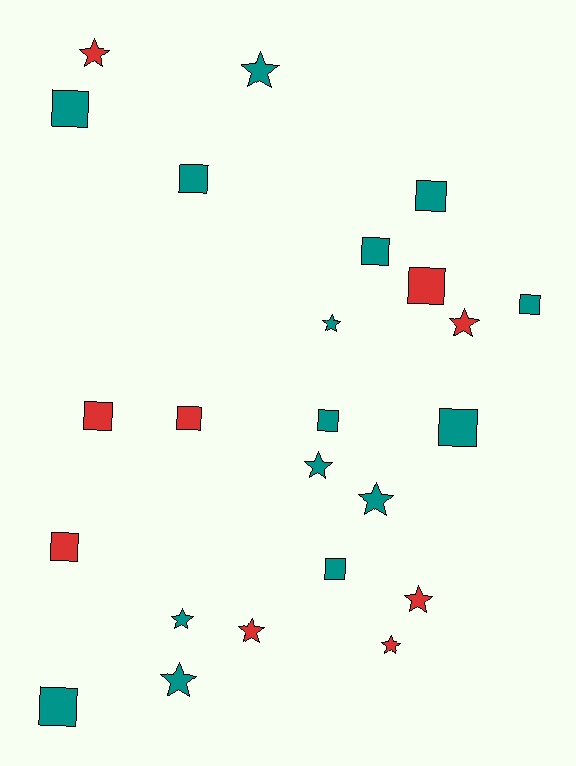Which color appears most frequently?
Teal, with 15 objects.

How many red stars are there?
There are 5 red stars.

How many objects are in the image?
There are 24 objects.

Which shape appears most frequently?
Square, with 13 objects.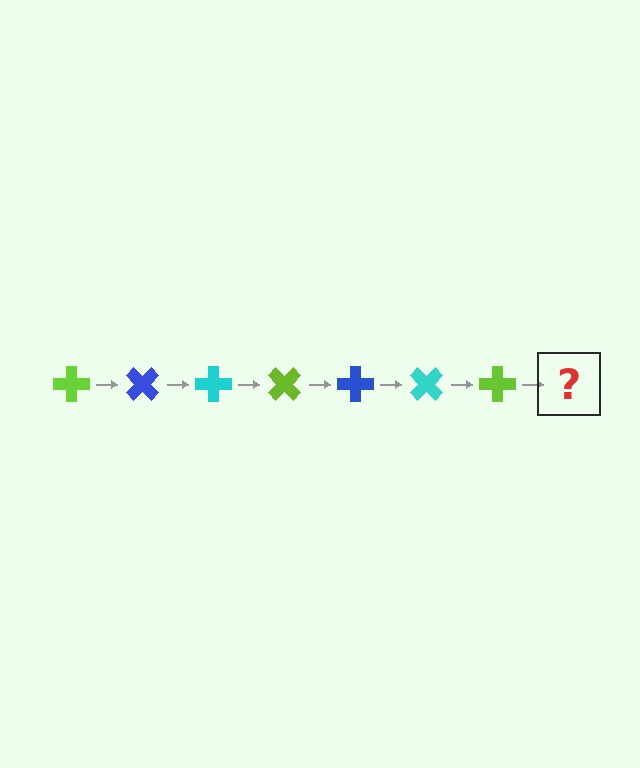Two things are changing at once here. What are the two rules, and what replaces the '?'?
The two rules are that it rotates 45 degrees each step and the color cycles through lime, blue, and cyan. The '?' should be a blue cross, rotated 315 degrees from the start.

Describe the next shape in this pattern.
It should be a blue cross, rotated 315 degrees from the start.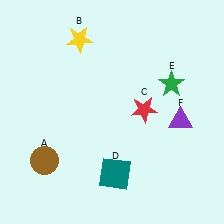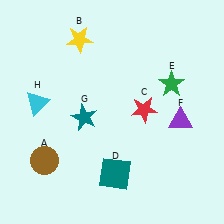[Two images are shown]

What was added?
A teal star (G), a cyan triangle (H) were added in Image 2.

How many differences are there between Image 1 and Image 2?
There are 2 differences between the two images.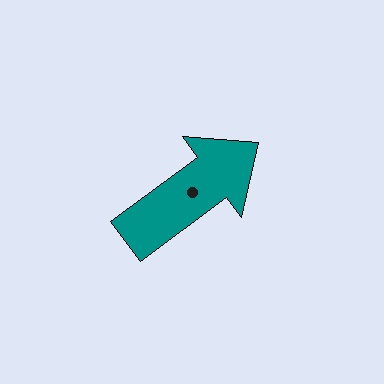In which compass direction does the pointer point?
Northeast.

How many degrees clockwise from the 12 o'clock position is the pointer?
Approximately 53 degrees.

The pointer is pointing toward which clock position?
Roughly 2 o'clock.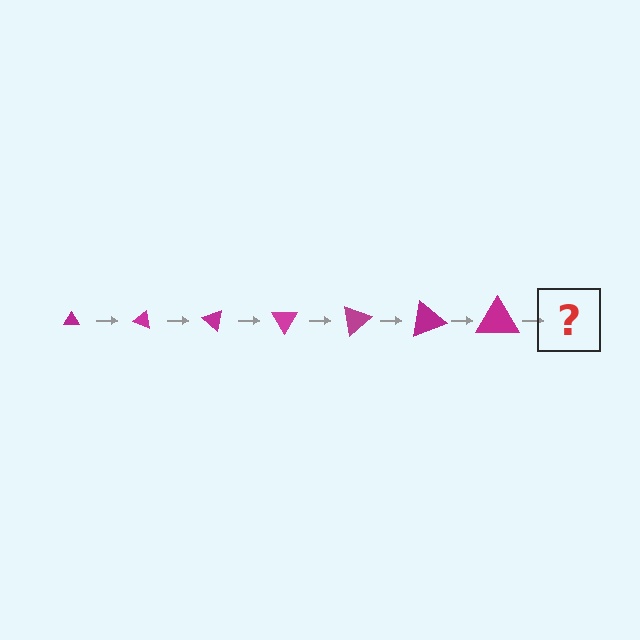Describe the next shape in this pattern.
It should be a triangle, larger than the previous one and rotated 140 degrees from the start.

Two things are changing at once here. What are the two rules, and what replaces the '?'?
The two rules are that the triangle grows larger each step and it rotates 20 degrees each step. The '?' should be a triangle, larger than the previous one and rotated 140 degrees from the start.